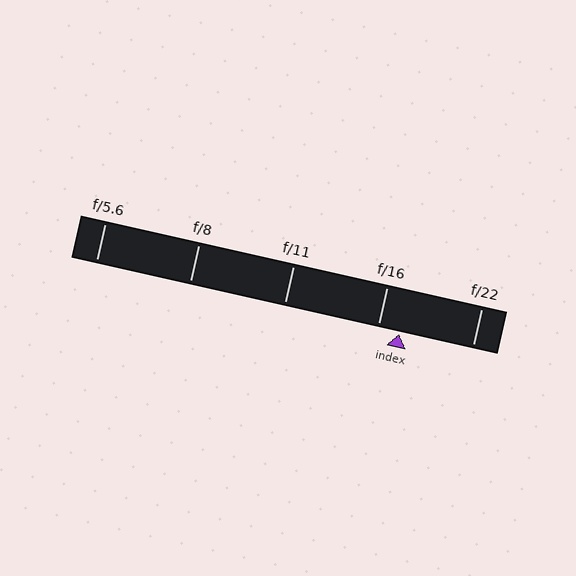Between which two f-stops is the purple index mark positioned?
The index mark is between f/16 and f/22.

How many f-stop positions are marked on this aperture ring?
There are 5 f-stop positions marked.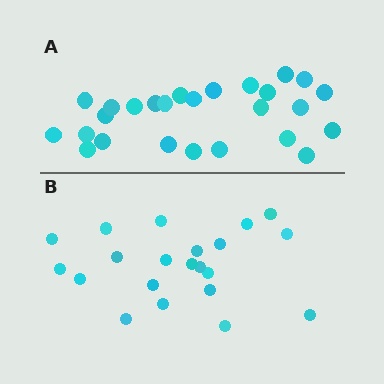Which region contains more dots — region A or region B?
Region A (the top region) has more dots.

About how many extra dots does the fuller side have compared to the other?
Region A has about 5 more dots than region B.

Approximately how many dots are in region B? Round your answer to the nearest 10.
About 20 dots. (The exact count is 21, which rounds to 20.)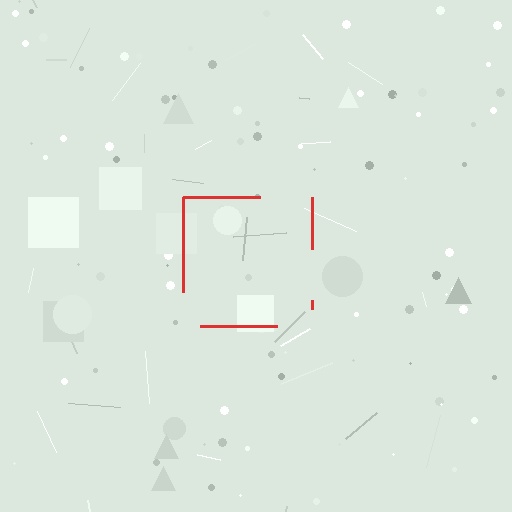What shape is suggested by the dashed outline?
The dashed outline suggests a square.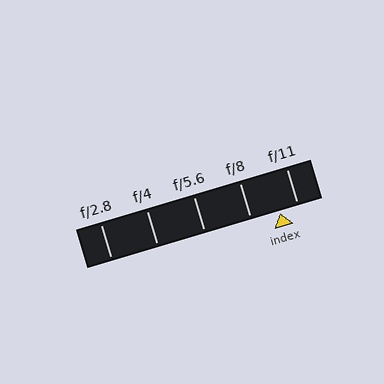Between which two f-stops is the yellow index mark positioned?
The index mark is between f/8 and f/11.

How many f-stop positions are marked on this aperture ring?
There are 5 f-stop positions marked.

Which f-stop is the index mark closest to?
The index mark is closest to f/11.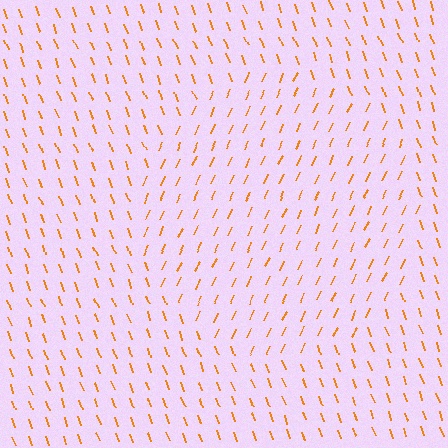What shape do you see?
I see a circle.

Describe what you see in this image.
The image is filled with small orange line segments. A circle region in the image has lines oriented differently from the surrounding lines, creating a visible texture boundary.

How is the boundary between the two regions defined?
The boundary is defined purely by a change in line orientation (approximately 45 degrees difference). All lines are the same color and thickness.